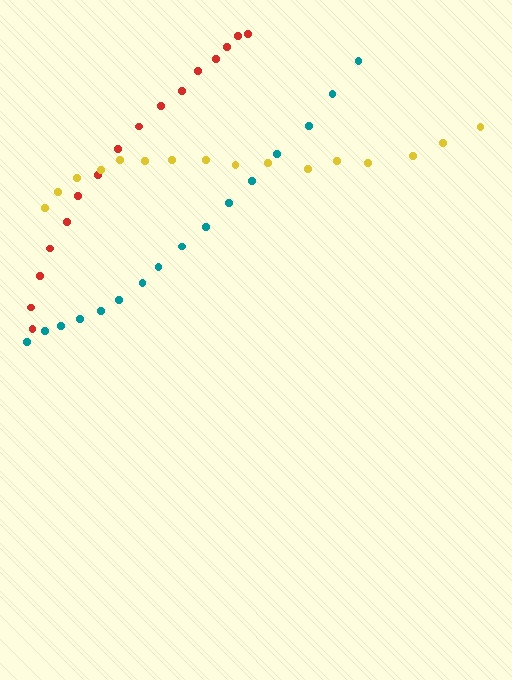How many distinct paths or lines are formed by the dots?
There are 3 distinct paths.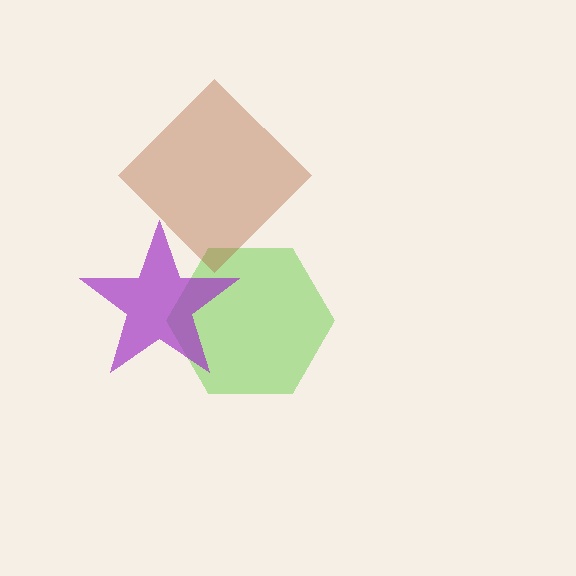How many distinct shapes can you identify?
There are 3 distinct shapes: a lime hexagon, a brown diamond, a purple star.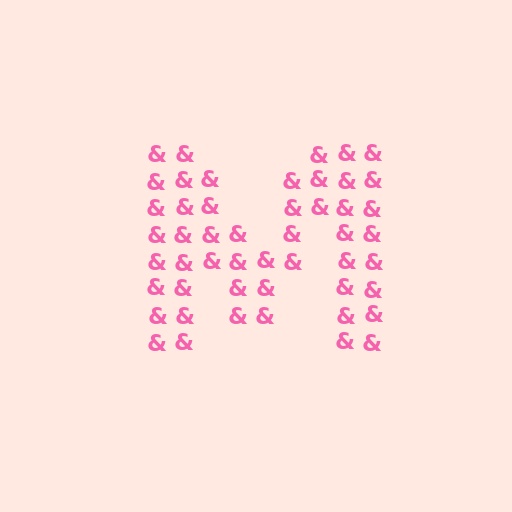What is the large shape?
The large shape is the letter M.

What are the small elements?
The small elements are ampersands.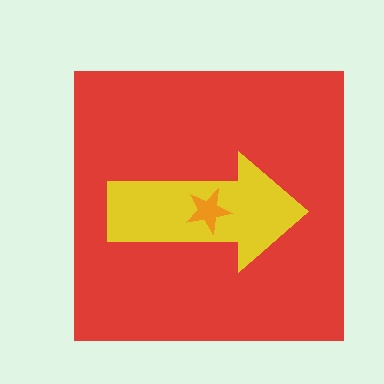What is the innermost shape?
The orange star.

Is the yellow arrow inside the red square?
Yes.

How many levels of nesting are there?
3.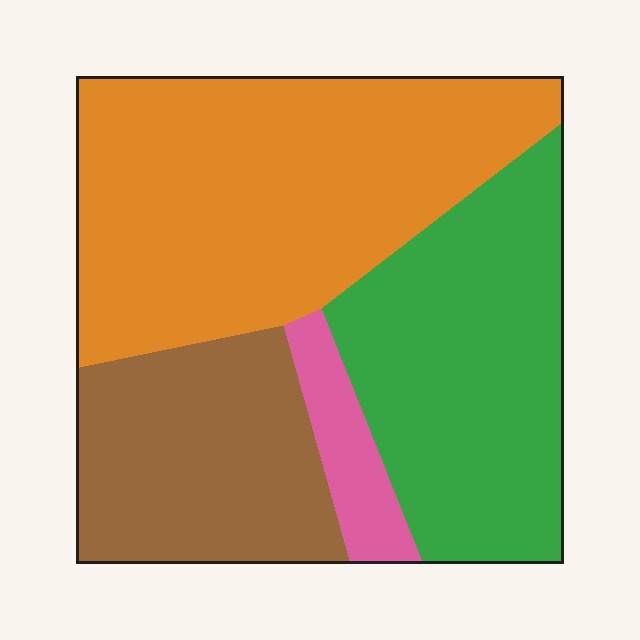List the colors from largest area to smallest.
From largest to smallest: orange, green, brown, pink.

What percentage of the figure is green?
Green covers 30% of the figure.